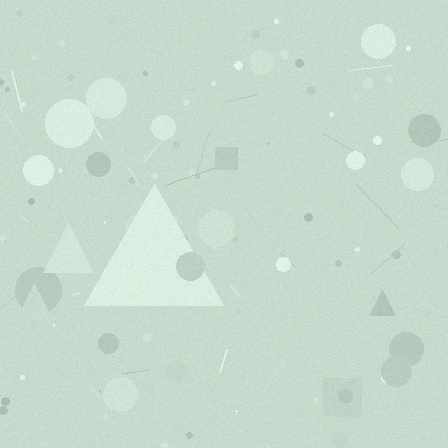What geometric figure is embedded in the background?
A triangle is embedded in the background.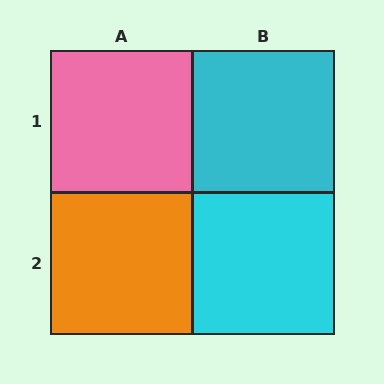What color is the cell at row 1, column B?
Cyan.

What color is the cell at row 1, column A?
Pink.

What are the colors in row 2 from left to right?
Orange, cyan.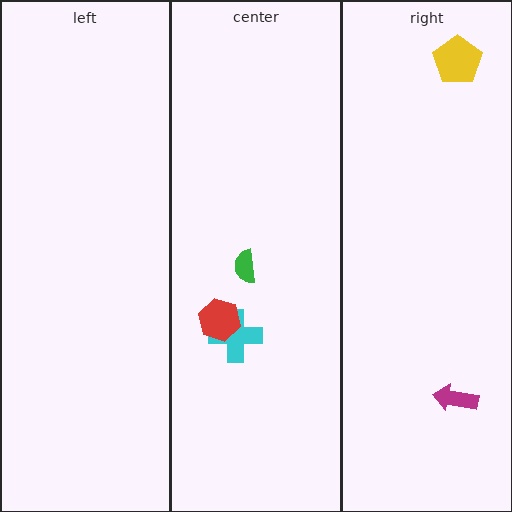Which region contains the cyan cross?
The center region.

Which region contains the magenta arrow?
The right region.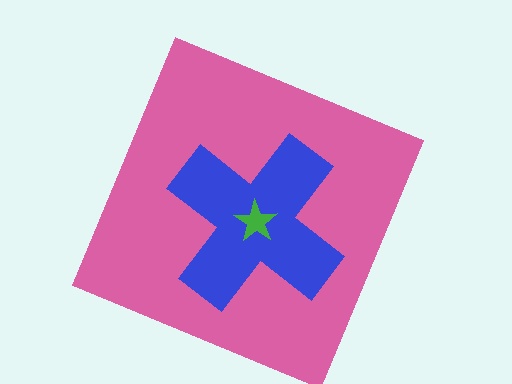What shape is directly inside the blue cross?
The green star.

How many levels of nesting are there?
3.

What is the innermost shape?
The green star.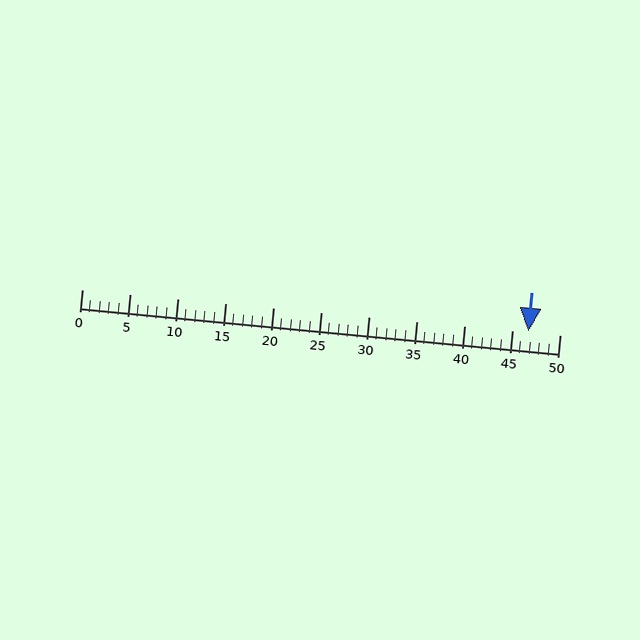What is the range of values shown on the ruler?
The ruler shows values from 0 to 50.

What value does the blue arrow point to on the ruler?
The blue arrow points to approximately 47.